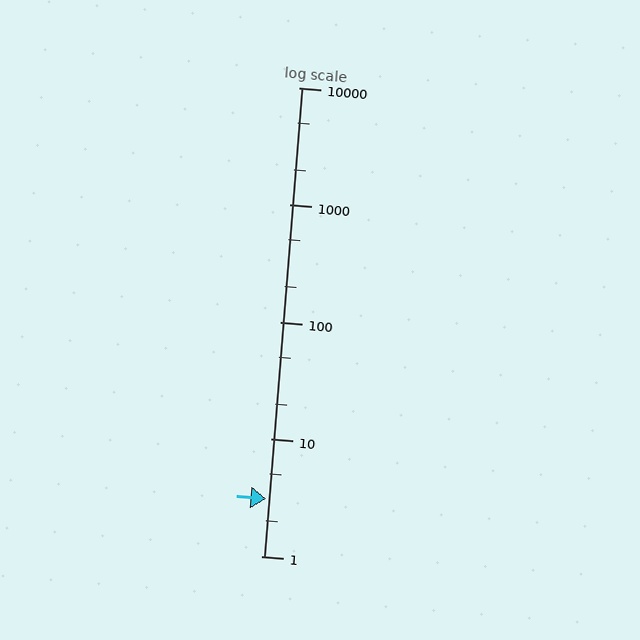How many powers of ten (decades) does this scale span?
The scale spans 4 decades, from 1 to 10000.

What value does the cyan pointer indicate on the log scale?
The pointer indicates approximately 3.1.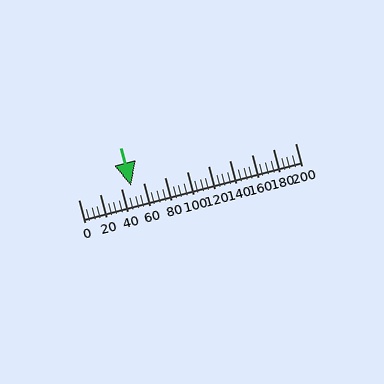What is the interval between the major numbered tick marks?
The major tick marks are spaced 20 units apart.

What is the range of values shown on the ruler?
The ruler shows values from 0 to 200.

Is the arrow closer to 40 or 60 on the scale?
The arrow is closer to 40.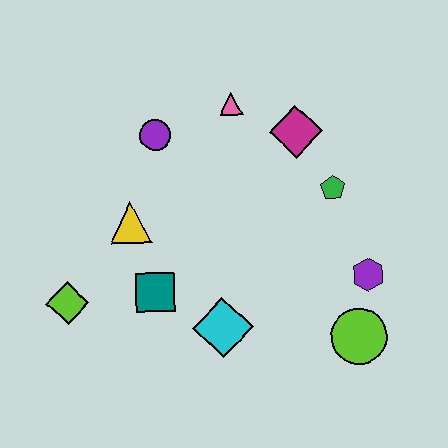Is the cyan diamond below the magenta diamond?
Yes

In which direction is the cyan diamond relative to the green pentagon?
The cyan diamond is below the green pentagon.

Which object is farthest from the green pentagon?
The lime diamond is farthest from the green pentagon.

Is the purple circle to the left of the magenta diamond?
Yes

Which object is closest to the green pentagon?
The magenta diamond is closest to the green pentagon.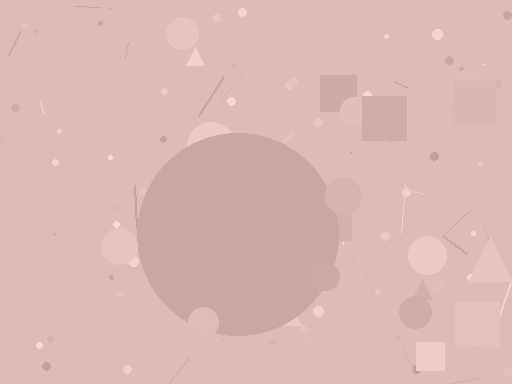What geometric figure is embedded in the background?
A circle is embedded in the background.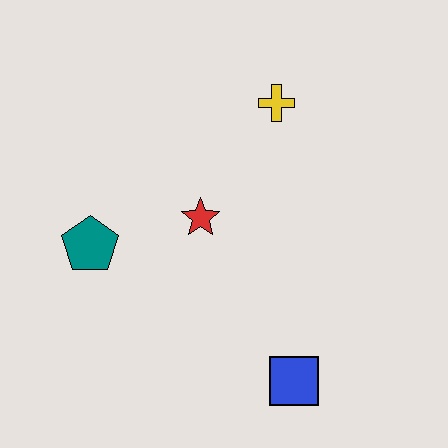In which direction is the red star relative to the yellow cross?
The red star is below the yellow cross.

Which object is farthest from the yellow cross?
The blue square is farthest from the yellow cross.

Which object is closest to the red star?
The teal pentagon is closest to the red star.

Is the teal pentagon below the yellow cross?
Yes